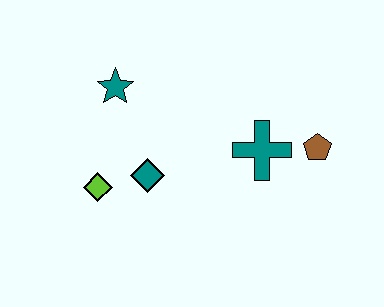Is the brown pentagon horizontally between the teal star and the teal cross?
No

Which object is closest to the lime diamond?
The teal diamond is closest to the lime diamond.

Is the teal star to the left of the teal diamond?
Yes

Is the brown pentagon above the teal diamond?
Yes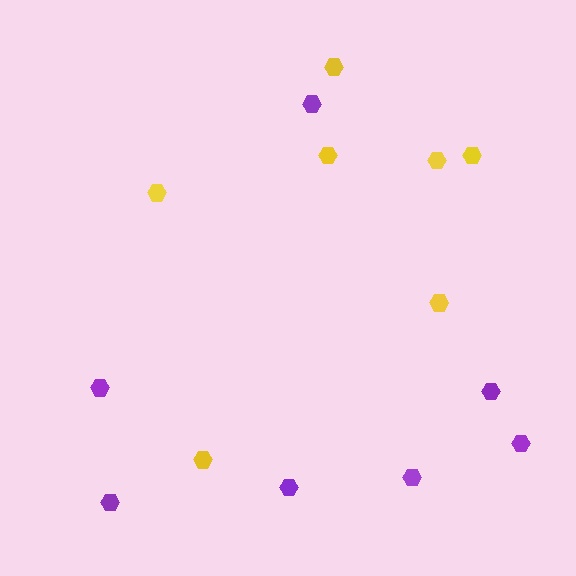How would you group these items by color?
There are 2 groups: one group of purple hexagons (7) and one group of yellow hexagons (7).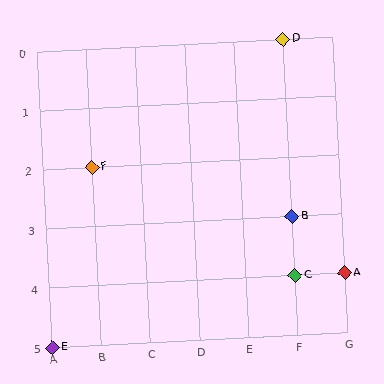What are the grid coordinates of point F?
Point F is at grid coordinates (B, 2).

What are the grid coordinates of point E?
Point E is at grid coordinates (A, 5).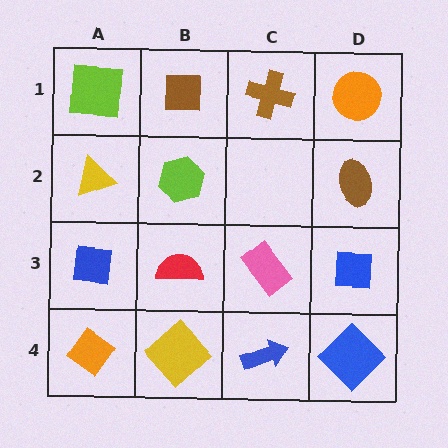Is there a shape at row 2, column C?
No, that cell is empty.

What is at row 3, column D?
A blue square.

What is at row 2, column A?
A yellow triangle.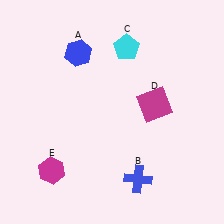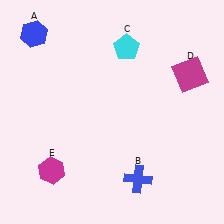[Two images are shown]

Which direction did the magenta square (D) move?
The magenta square (D) moved right.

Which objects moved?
The objects that moved are: the blue hexagon (A), the magenta square (D).